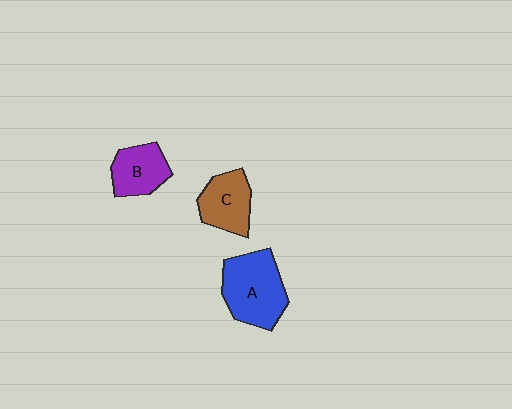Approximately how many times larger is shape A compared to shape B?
Approximately 1.6 times.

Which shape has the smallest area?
Shape B (purple).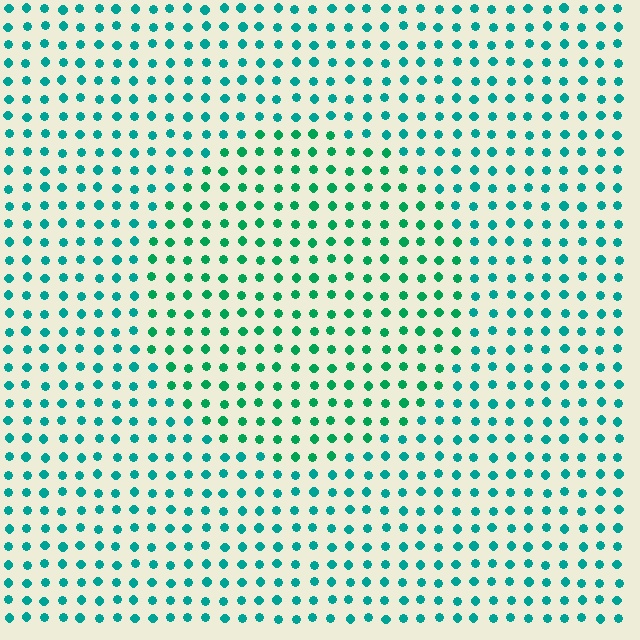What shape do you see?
I see a circle.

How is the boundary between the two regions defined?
The boundary is defined purely by a slight shift in hue (about 25 degrees). Spacing, size, and orientation are identical on both sides.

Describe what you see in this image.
The image is filled with small teal elements in a uniform arrangement. A circle-shaped region is visible where the elements are tinted to a slightly different hue, forming a subtle color boundary.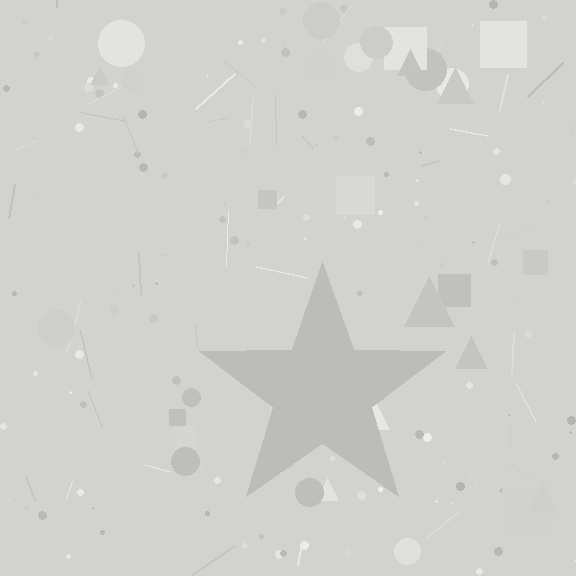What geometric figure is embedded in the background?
A star is embedded in the background.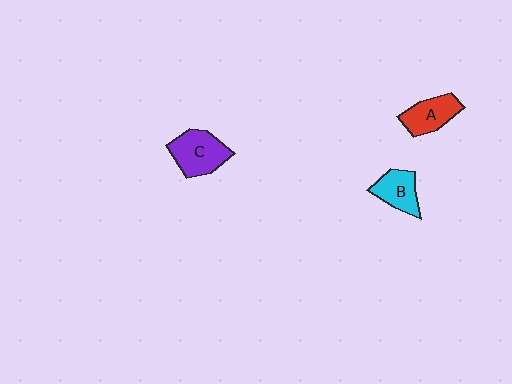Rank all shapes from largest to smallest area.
From largest to smallest: C (purple), A (red), B (cyan).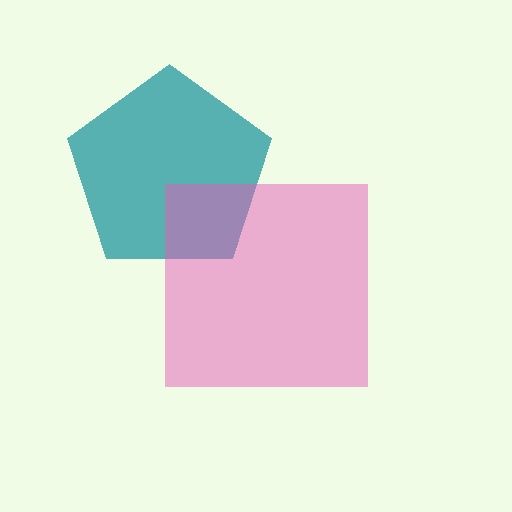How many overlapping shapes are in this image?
There are 2 overlapping shapes in the image.